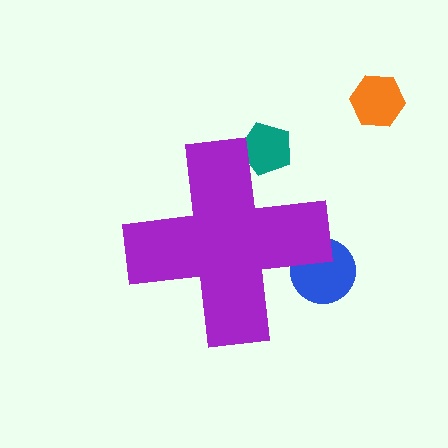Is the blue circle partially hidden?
Yes, the blue circle is partially hidden behind the purple cross.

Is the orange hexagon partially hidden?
No, the orange hexagon is fully visible.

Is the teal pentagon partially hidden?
Yes, the teal pentagon is partially hidden behind the purple cross.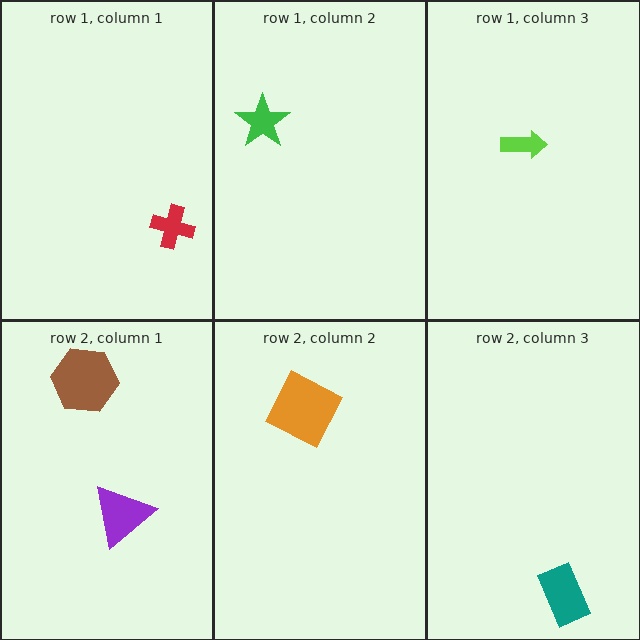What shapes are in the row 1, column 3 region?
The lime arrow.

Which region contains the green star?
The row 1, column 2 region.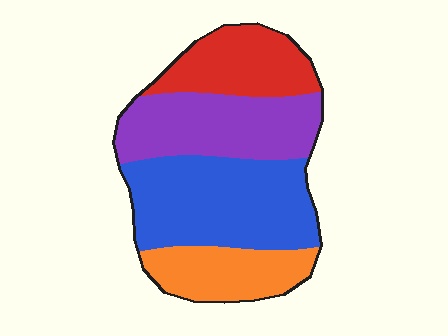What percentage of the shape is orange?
Orange takes up between a sixth and a third of the shape.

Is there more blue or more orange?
Blue.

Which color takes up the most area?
Blue, at roughly 35%.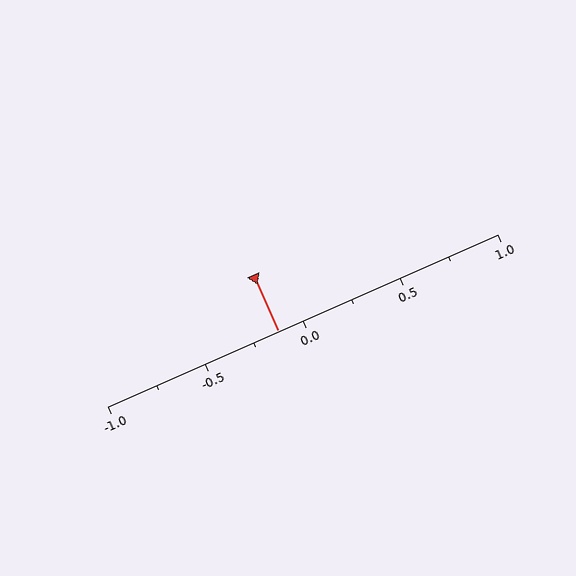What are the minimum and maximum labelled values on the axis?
The axis runs from -1.0 to 1.0.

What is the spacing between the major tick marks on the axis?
The major ticks are spaced 0.5 apart.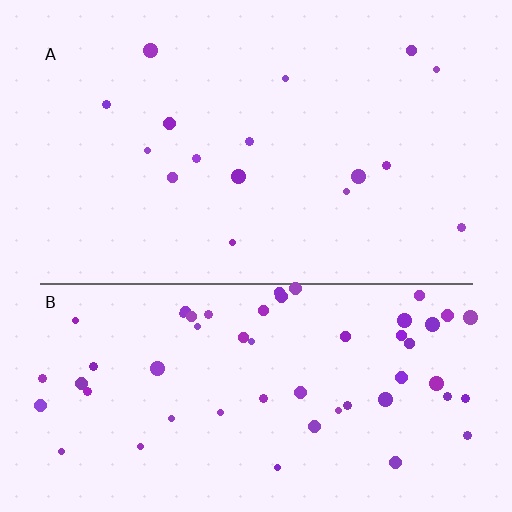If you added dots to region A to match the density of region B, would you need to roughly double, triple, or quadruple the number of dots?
Approximately quadruple.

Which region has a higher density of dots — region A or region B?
B (the bottom).